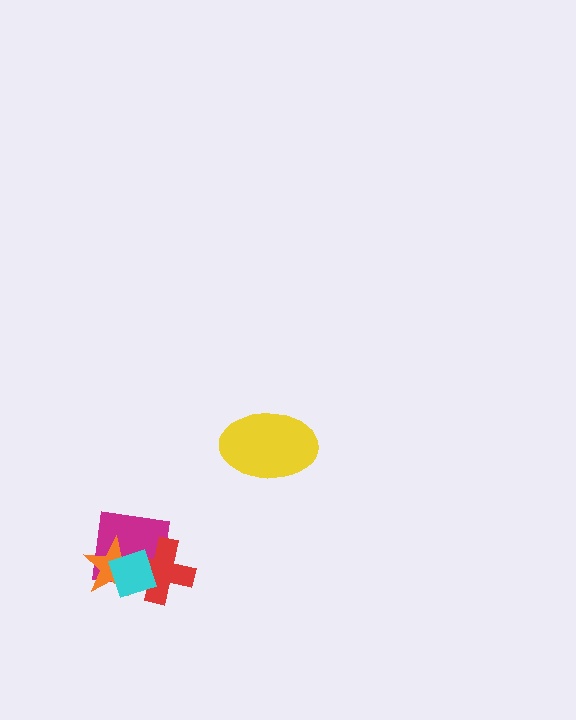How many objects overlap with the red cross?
3 objects overlap with the red cross.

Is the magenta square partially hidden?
Yes, it is partially covered by another shape.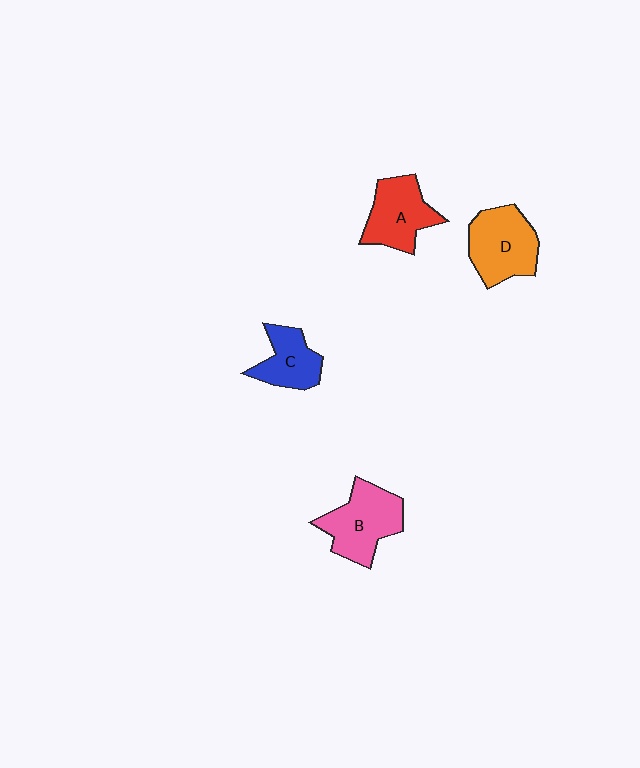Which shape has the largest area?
Shape B (pink).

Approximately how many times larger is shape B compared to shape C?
Approximately 1.5 times.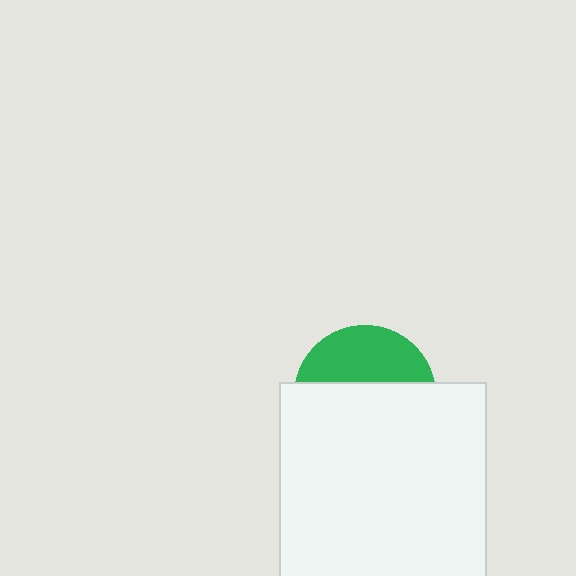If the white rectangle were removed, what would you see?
You would see the complete green circle.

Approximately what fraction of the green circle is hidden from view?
Roughly 63% of the green circle is hidden behind the white rectangle.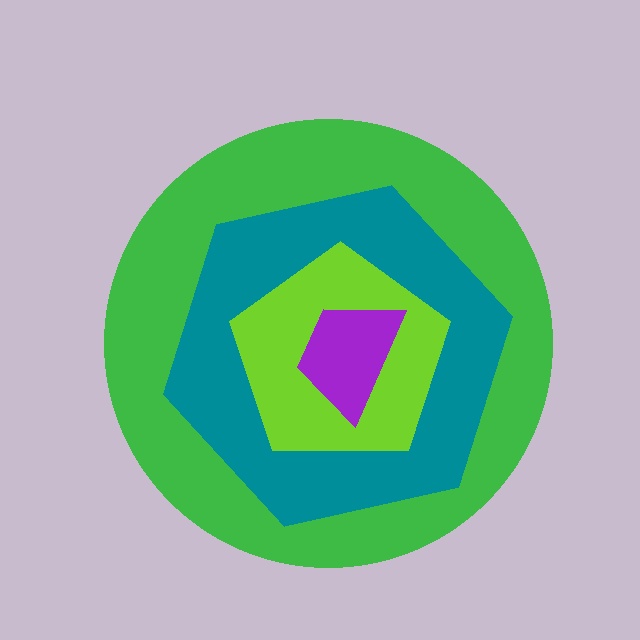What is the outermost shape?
The green circle.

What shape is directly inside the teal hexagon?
The lime pentagon.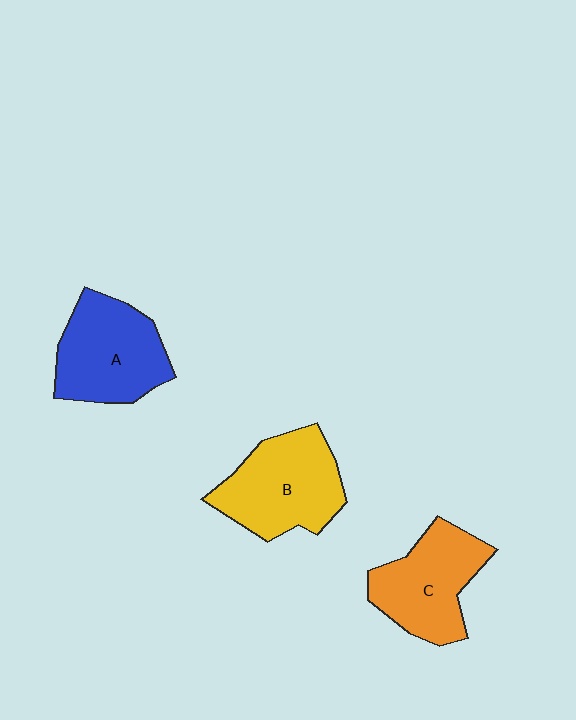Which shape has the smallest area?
Shape C (orange).